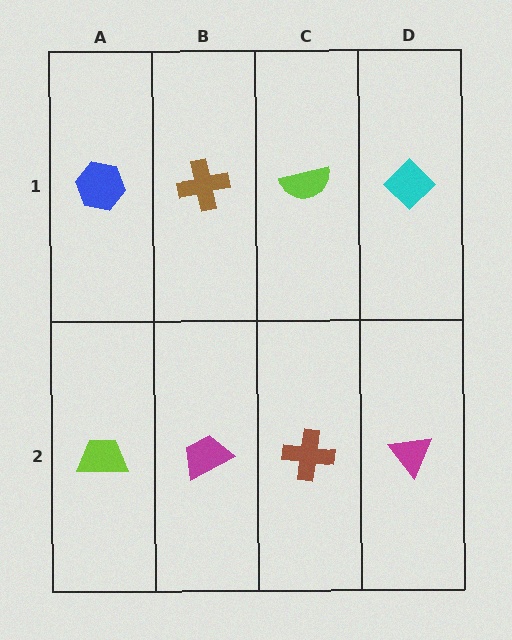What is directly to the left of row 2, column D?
A brown cross.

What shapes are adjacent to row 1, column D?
A magenta triangle (row 2, column D), a lime semicircle (row 1, column C).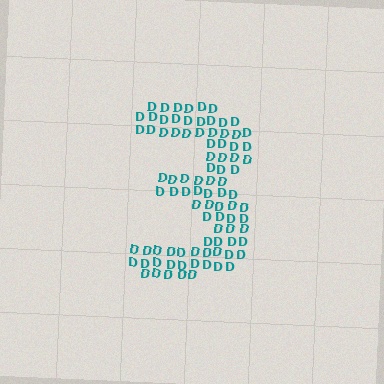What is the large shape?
The large shape is the digit 3.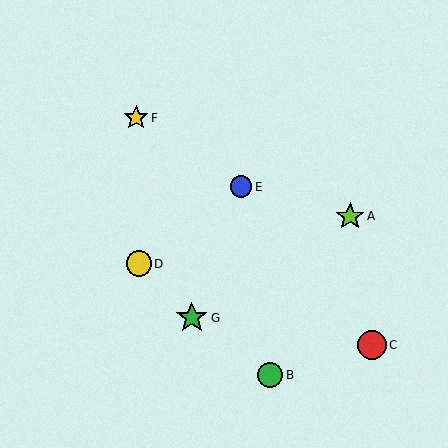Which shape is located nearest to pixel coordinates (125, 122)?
The yellow star (labeled F) at (136, 118) is nearest to that location.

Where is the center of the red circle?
The center of the red circle is at (372, 345).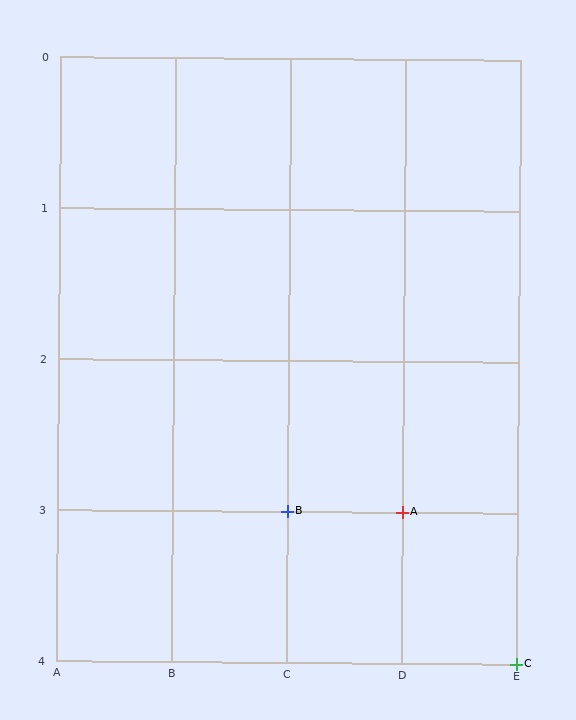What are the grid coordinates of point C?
Point C is at grid coordinates (E, 4).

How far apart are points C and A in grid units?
Points C and A are 1 column and 1 row apart (about 1.4 grid units diagonally).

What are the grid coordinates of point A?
Point A is at grid coordinates (D, 3).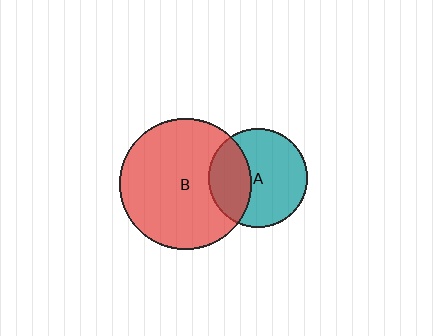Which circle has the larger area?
Circle B (red).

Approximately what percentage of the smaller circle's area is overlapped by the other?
Approximately 35%.